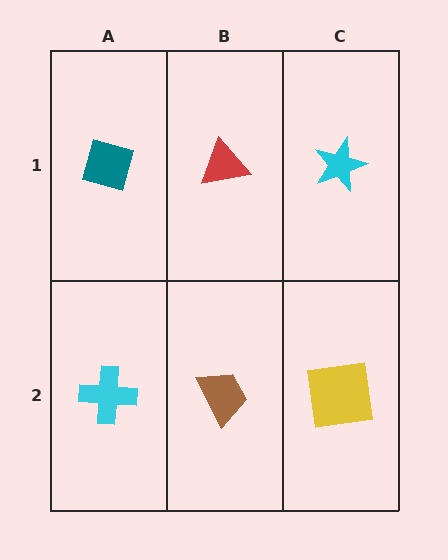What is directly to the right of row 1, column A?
A red triangle.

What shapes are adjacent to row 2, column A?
A teal square (row 1, column A), a brown trapezoid (row 2, column B).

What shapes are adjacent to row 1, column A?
A cyan cross (row 2, column A), a red triangle (row 1, column B).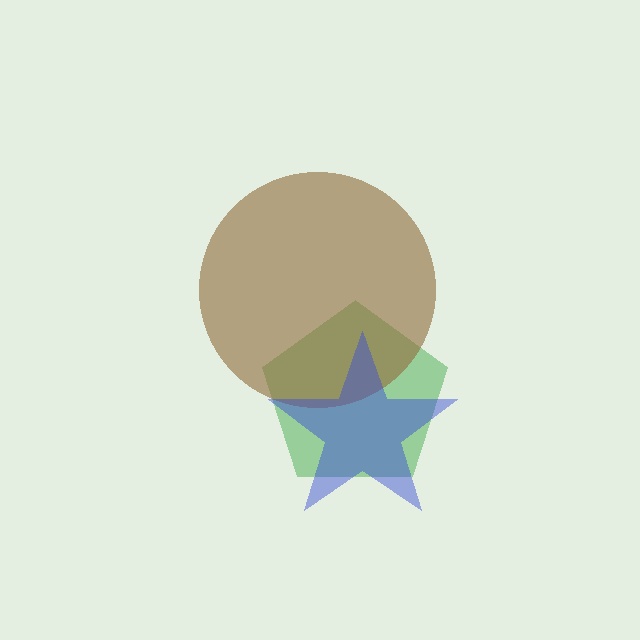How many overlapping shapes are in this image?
There are 3 overlapping shapes in the image.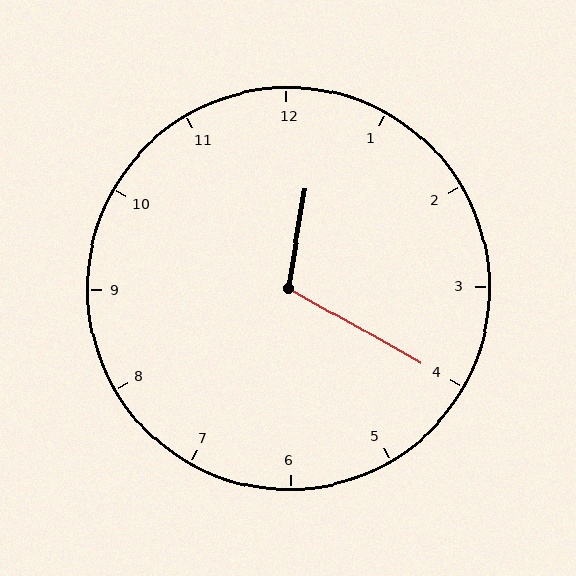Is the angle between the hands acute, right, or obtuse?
It is obtuse.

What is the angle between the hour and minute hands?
Approximately 110 degrees.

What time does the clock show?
12:20.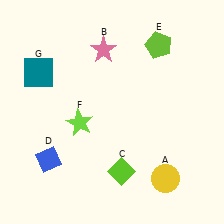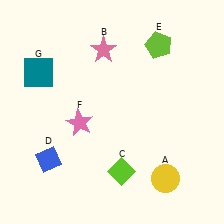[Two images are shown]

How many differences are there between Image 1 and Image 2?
There is 1 difference between the two images.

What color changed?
The star (F) changed from lime in Image 1 to pink in Image 2.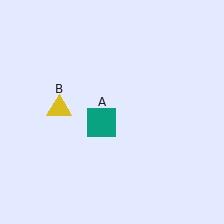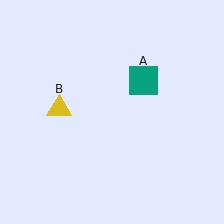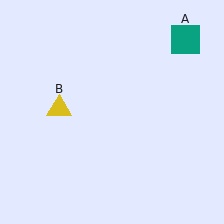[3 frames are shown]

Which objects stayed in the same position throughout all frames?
Yellow triangle (object B) remained stationary.